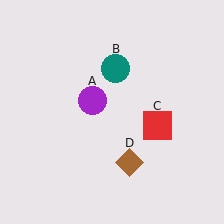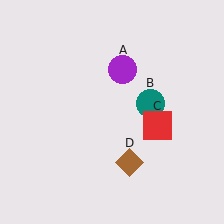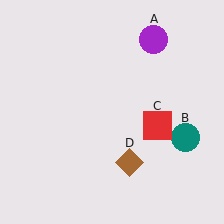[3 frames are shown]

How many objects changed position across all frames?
2 objects changed position: purple circle (object A), teal circle (object B).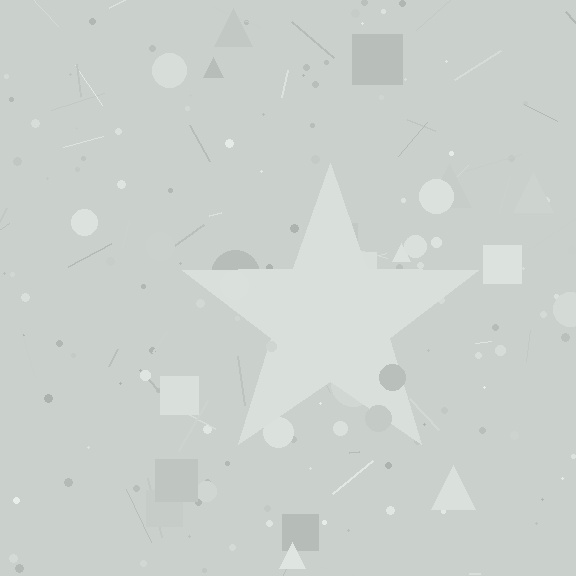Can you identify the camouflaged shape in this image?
The camouflaged shape is a star.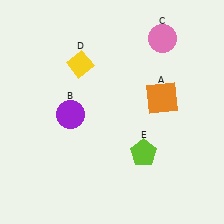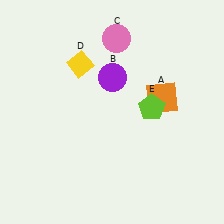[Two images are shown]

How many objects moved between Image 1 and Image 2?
3 objects moved between the two images.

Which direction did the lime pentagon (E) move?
The lime pentagon (E) moved up.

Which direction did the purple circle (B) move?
The purple circle (B) moved right.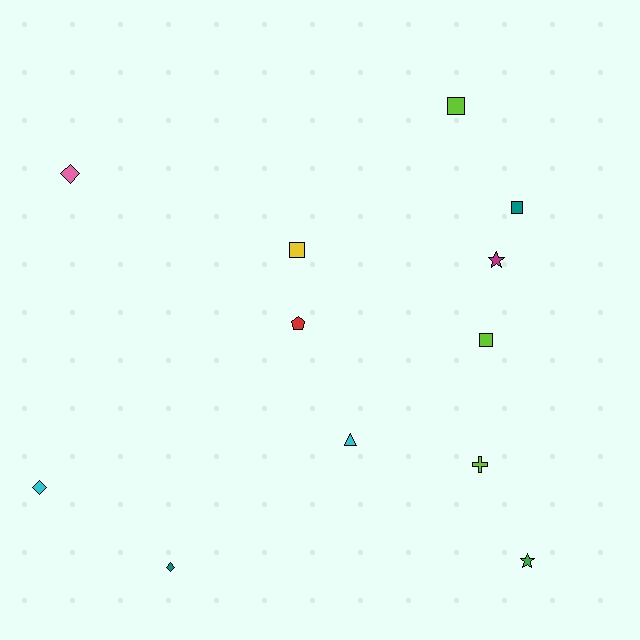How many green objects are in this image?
There is 1 green object.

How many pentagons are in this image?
There is 1 pentagon.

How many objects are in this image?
There are 12 objects.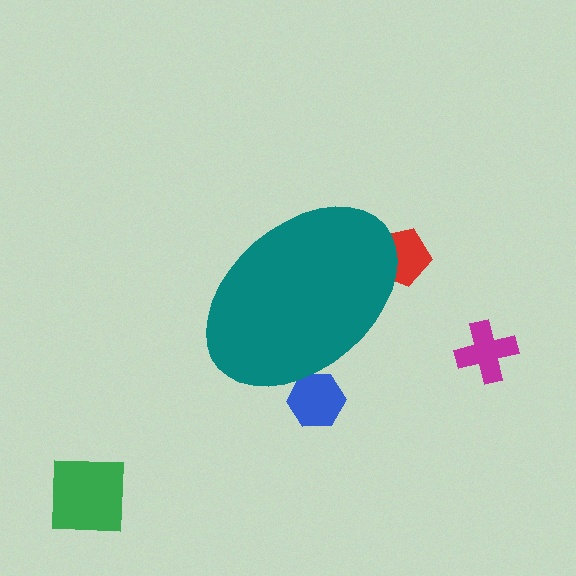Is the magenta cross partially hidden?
No, the magenta cross is fully visible.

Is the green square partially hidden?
No, the green square is fully visible.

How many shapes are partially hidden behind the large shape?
2 shapes are partially hidden.